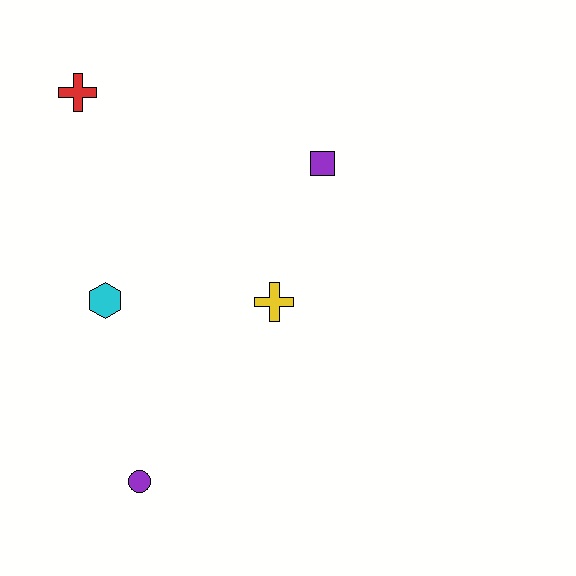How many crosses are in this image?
There are 2 crosses.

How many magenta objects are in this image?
There are no magenta objects.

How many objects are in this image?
There are 5 objects.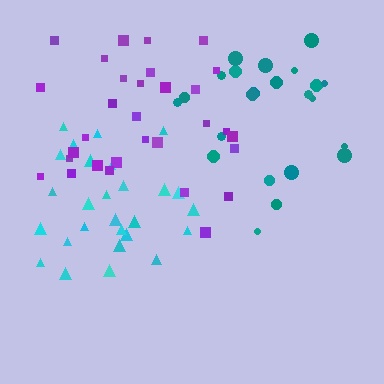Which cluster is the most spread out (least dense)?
Purple.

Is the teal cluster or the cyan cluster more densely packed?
Cyan.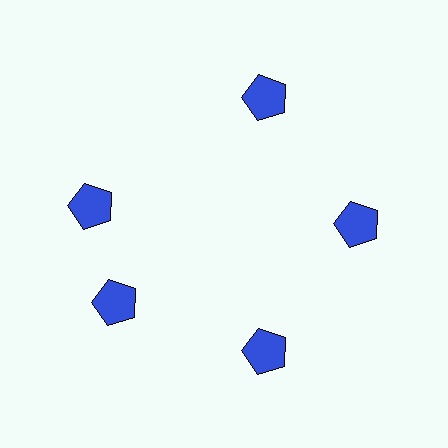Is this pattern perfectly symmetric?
No. The 5 blue pentagons are arranged in a ring, but one element near the 10 o'clock position is rotated out of alignment along the ring, breaking the 5-fold rotational symmetry.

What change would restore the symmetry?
The symmetry would be restored by rotating it back into even spacing with its neighbors so that all 5 pentagons sit at equal angles and equal distance from the center.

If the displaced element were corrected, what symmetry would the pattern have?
It would have 5-fold rotational symmetry — the pattern would map onto itself every 72 degrees.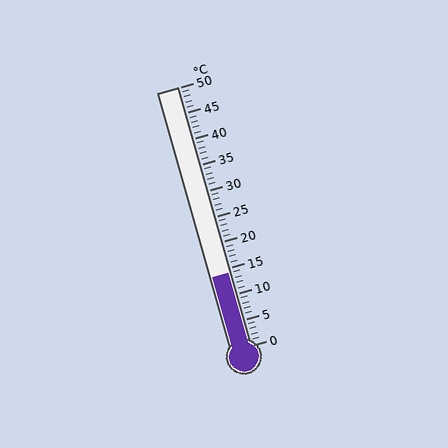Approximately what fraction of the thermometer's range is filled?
The thermometer is filled to approximately 30% of its range.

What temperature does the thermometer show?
The thermometer shows approximately 14°C.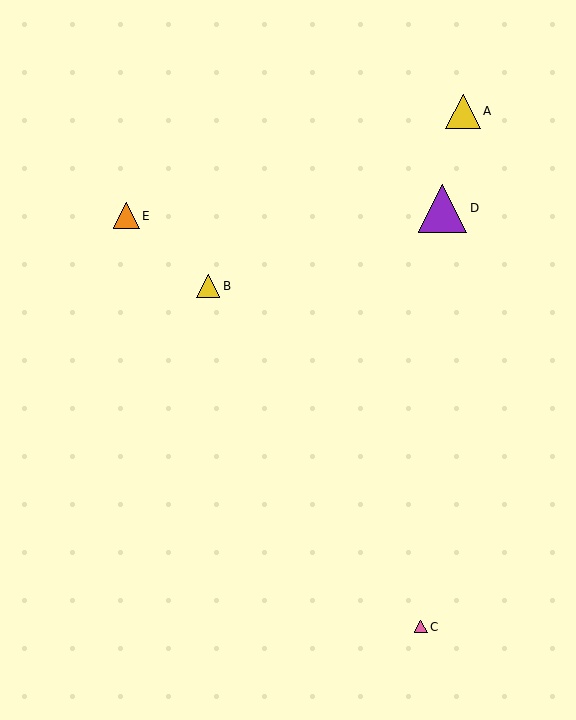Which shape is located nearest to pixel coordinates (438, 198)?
The purple triangle (labeled D) at (443, 208) is nearest to that location.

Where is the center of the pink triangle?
The center of the pink triangle is at (421, 627).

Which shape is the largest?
The purple triangle (labeled D) is the largest.